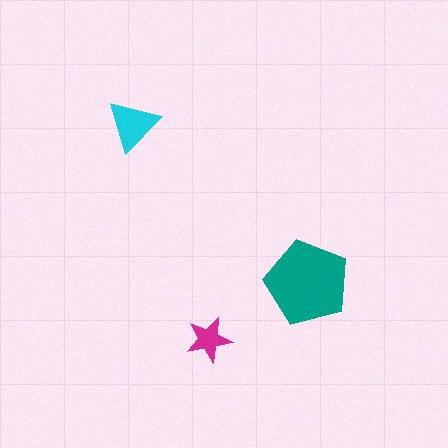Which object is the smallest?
The magenta star.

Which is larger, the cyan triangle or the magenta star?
The cyan triangle.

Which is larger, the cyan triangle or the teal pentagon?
The teal pentagon.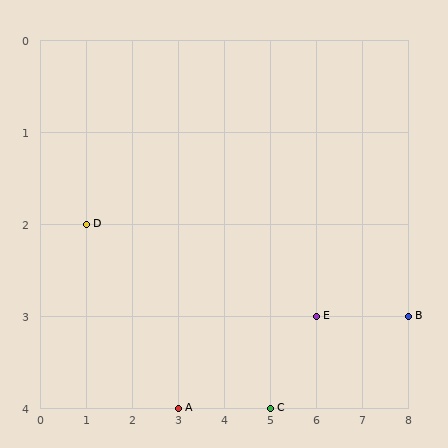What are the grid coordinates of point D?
Point D is at grid coordinates (1, 2).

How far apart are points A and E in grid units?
Points A and E are 3 columns and 1 row apart (about 3.2 grid units diagonally).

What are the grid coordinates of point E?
Point E is at grid coordinates (6, 3).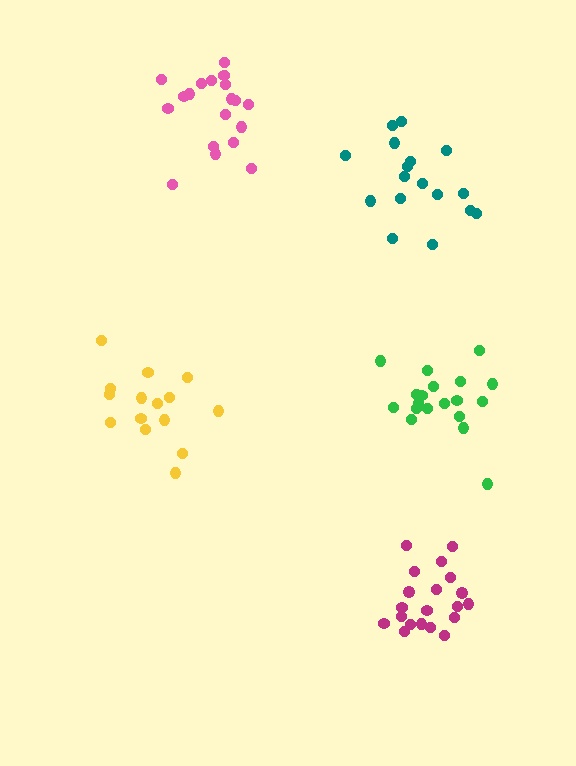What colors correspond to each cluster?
The clusters are colored: pink, teal, magenta, green, yellow.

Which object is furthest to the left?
The yellow cluster is leftmost.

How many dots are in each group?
Group 1: 20 dots, Group 2: 17 dots, Group 3: 20 dots, Group 4: 19 dots, Group 5: 15 dots (91 total).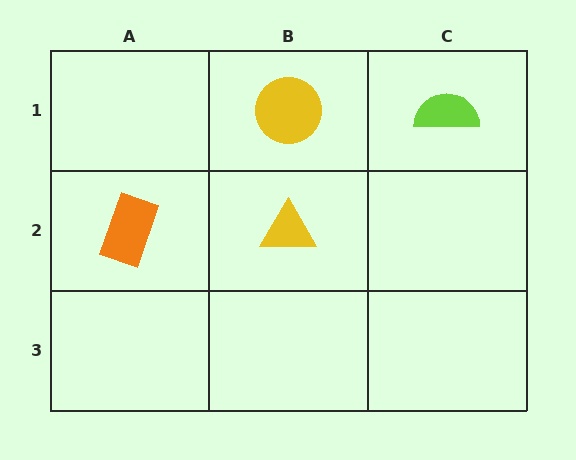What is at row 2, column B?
A yellow triangle.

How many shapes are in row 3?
0 shapes.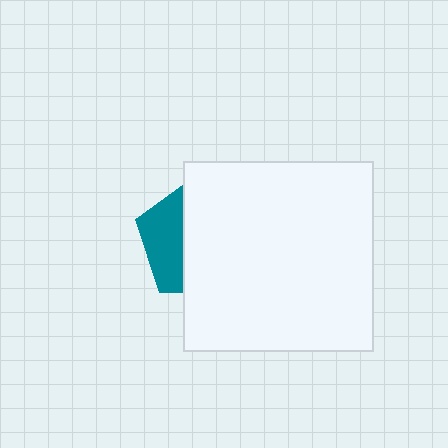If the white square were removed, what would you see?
You would see the complete teal pentagon.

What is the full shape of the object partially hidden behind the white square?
The partially hidden object is a teal pentagon.